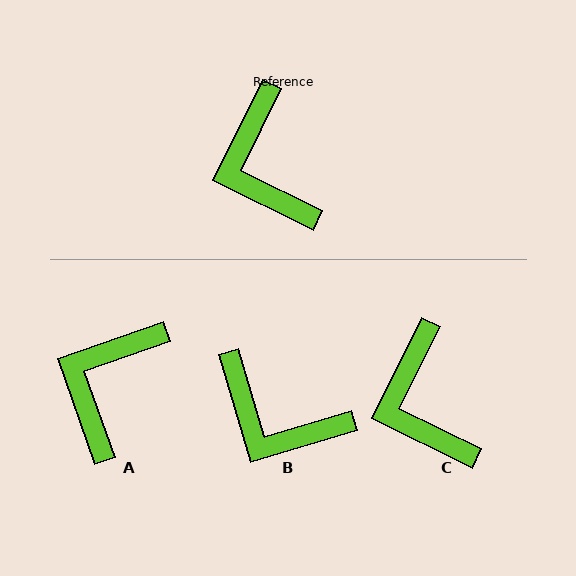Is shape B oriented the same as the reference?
No, it is off by about 43 degrees.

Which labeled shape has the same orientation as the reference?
C.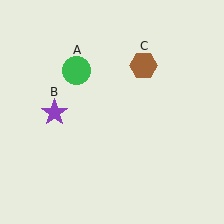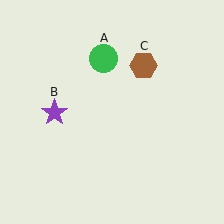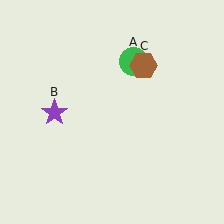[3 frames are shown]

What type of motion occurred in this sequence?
The green circle (object A) rotated clockwise around the center of the scene.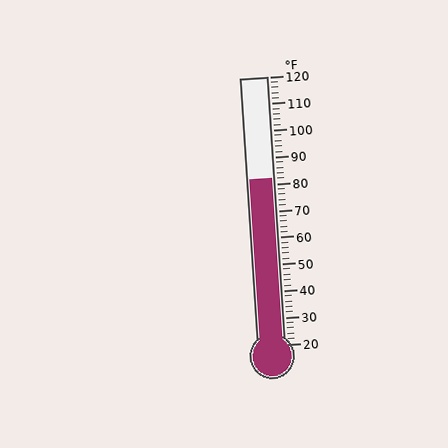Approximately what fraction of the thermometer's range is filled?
The thermometer is filled to approximately 60% of its range.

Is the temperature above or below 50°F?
The temperature is above 50°F.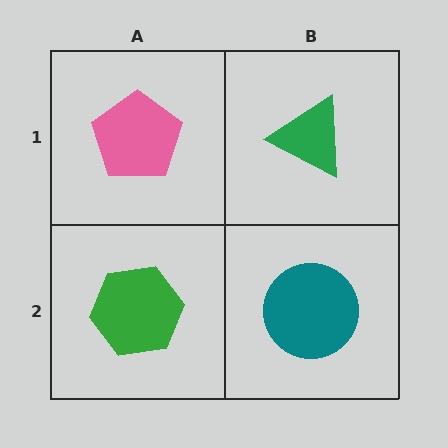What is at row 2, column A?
A green hexagon.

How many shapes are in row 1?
2 shapes.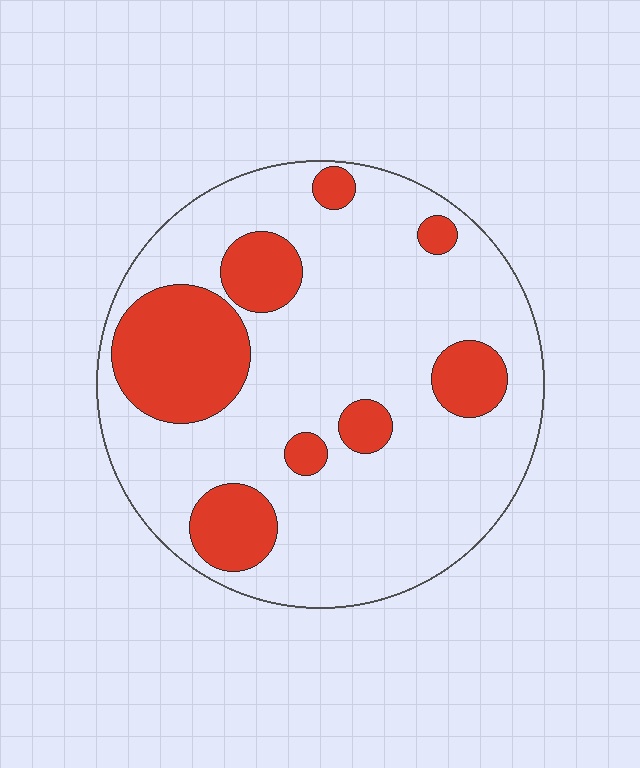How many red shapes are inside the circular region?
8.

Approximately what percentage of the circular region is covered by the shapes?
Approximately 25%.